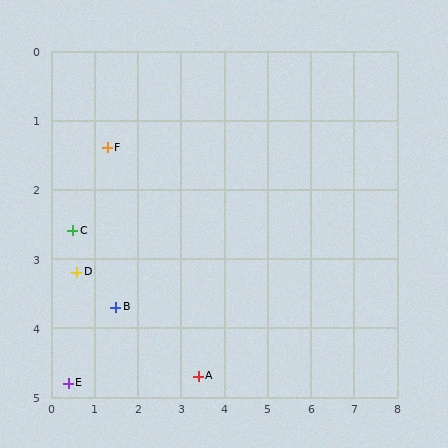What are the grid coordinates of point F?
Point F is at approximately (1.3, 1.4).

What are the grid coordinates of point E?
Point E is at approximately (0.4, 4.8).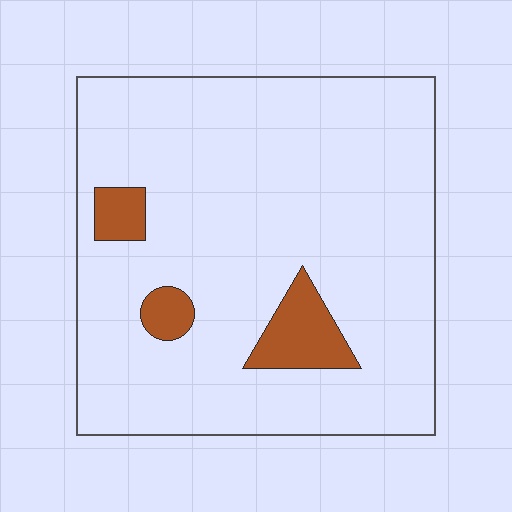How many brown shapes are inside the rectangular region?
3.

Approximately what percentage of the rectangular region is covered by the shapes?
Approximately 10%.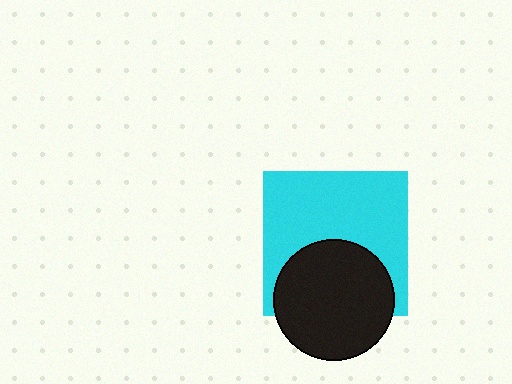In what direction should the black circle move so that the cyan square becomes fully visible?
The black circle should move down. That is the shortest direction to clear the overlap and leave the cyan square fully visible.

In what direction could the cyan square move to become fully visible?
The cyan square could move up. That would shift it out from behind the black circle entirely.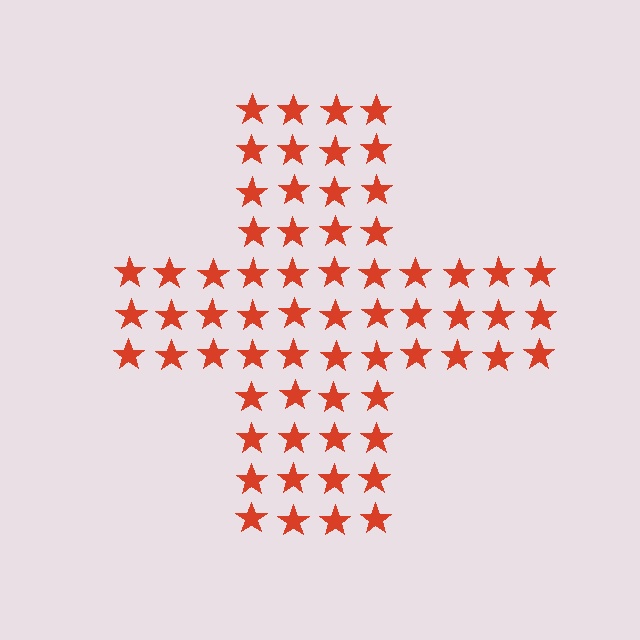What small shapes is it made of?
It is made of small stars.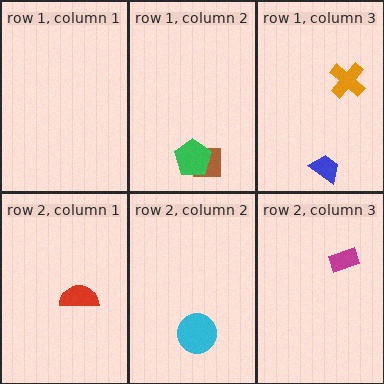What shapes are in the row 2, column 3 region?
The magenta rectangle.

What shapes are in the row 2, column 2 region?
The cyan circle.